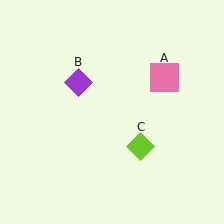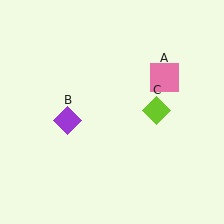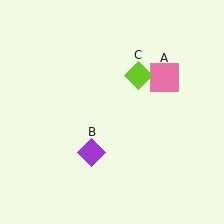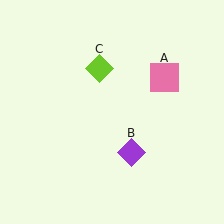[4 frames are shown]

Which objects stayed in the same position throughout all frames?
Pink square (object A) remained stationary.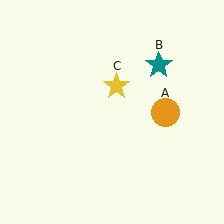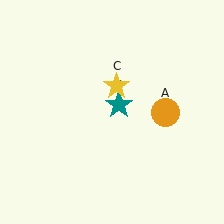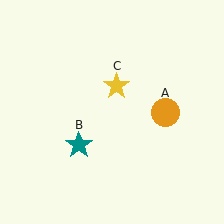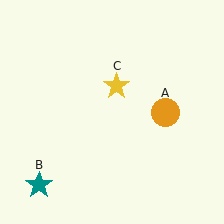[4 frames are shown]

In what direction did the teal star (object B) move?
The teal star (object B) moved down and to the left.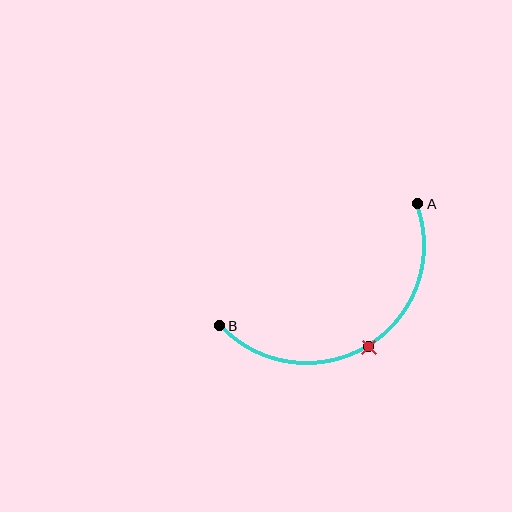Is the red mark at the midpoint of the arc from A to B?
Yes. The red mark lies on the arc at equal arc-length from both A and B — it is the arc midpoint.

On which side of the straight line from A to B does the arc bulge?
The arc bulges below the straight line connecting A and B.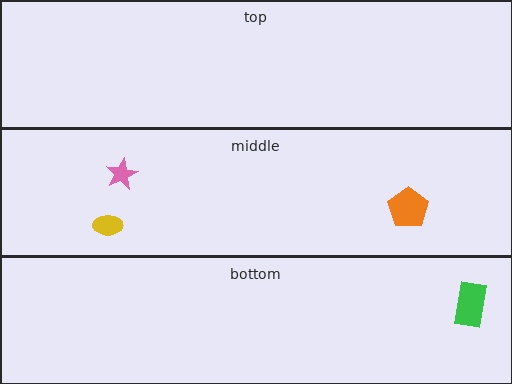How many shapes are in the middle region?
3.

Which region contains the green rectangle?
The bottom region.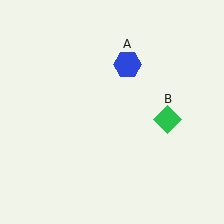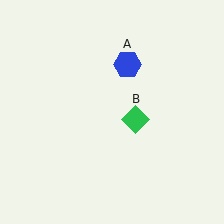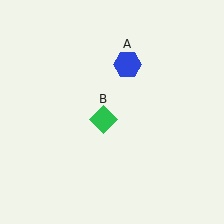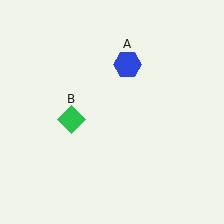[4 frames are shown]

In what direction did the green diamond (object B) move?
The green diamond (object B) moved left.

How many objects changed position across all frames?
1 object changed position: green diamond (object B).